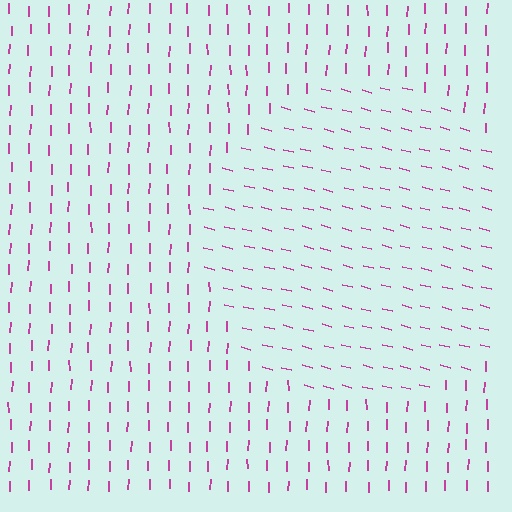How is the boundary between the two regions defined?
The boundary is defined purely by a change in line orientation (approximately 76 degrees difference). All lines are the same color and thickness.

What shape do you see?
I see a circle.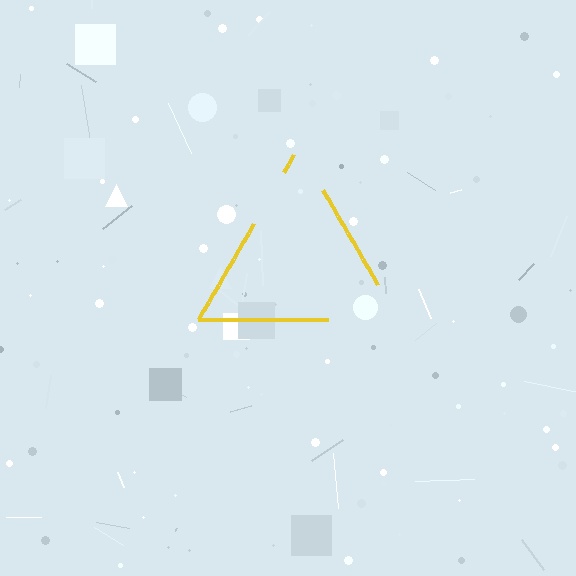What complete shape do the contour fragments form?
The contour fragments form a triangle.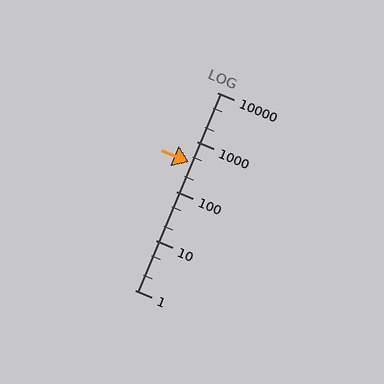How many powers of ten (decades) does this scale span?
The scale spans 4 decades, from 1 to 10000.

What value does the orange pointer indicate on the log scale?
The pointer indicates approximately 390.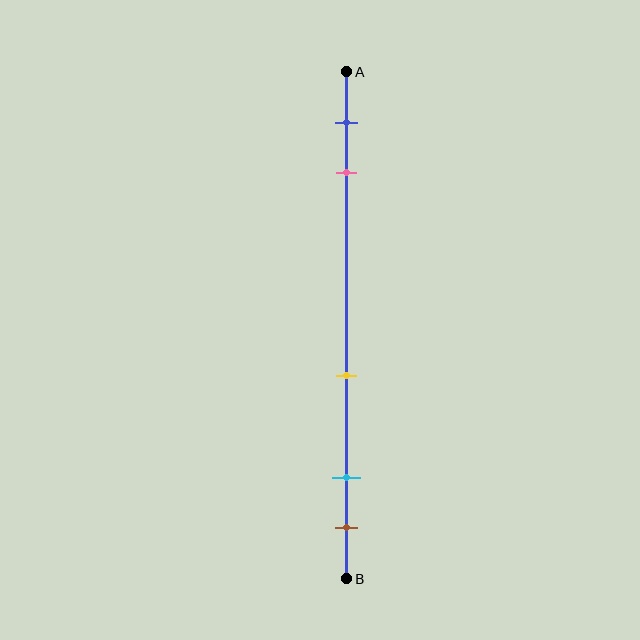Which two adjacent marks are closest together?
The cyan and brown marks are the closest adjacent pair.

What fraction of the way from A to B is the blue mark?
The blue mark is approximately 10% (0.1) of the way from A to B.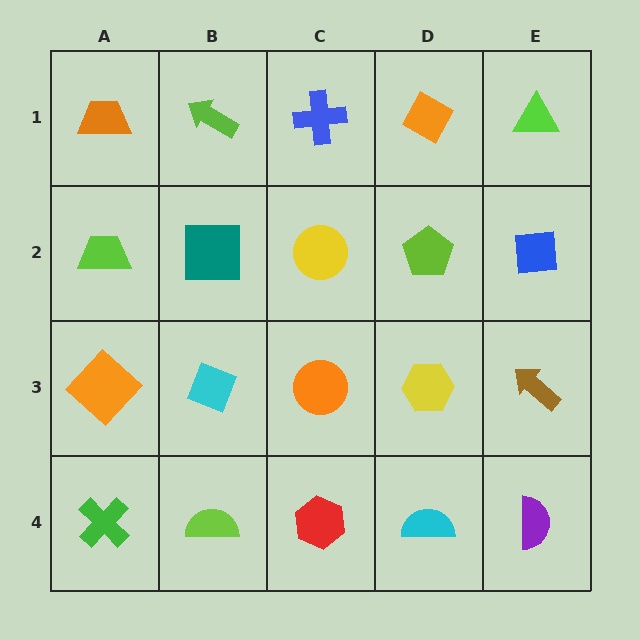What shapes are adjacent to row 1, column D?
A lime pentagon (row 2, column D), a blue cross (row 1, column C), a lime triangle (row 1, column E).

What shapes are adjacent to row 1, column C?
A yellow circle (row 2, column C), a lime arrow (row 1, column B), an orange diamond (row 1, column D).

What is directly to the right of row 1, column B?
A blue cross.